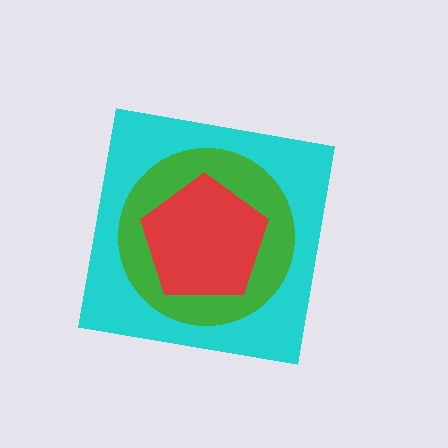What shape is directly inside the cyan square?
The green circle.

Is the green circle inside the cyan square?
Yes.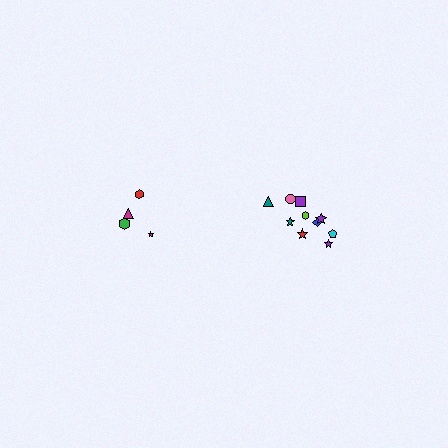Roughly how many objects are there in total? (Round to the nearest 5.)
Roughly 15 objects in total.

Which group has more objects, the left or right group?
The right group.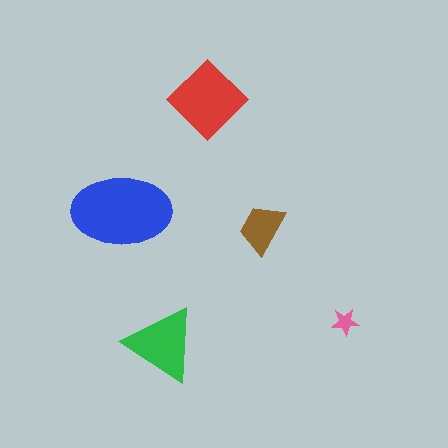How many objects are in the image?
There are 5 objects in the image.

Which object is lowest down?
The green triangle is bottommost.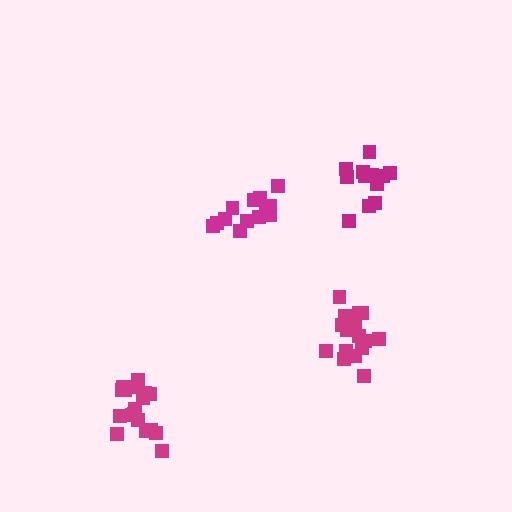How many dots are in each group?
Group 1: 13 dots, Group 2: 16 dots, Group 3: 19 dots, Group 4: 13 dots (61 total).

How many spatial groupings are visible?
There are 4 spatial groupings.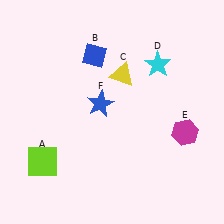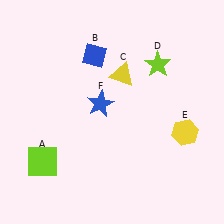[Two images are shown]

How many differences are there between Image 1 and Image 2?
There are 2 differences between the two images.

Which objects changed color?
D changed from cyan to lime. E changed from magenta to yellow.